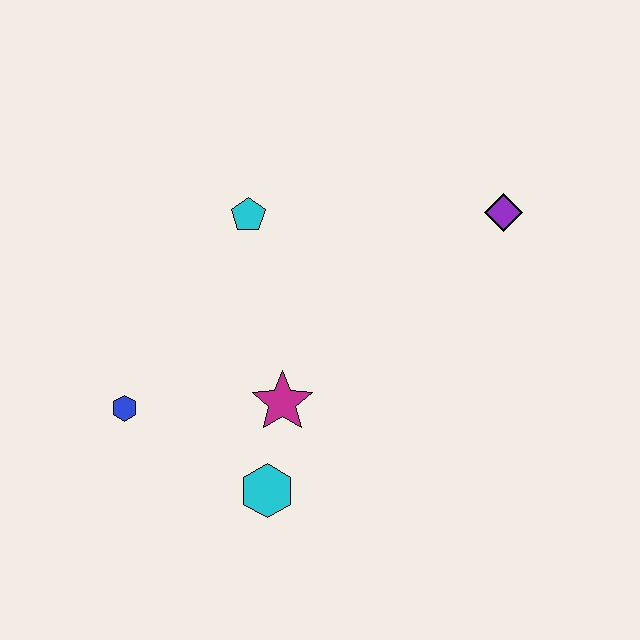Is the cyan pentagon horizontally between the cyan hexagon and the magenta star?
No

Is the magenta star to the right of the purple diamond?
No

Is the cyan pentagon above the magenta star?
Yes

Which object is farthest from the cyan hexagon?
The purple diamond is farthest from the cyan hexagon.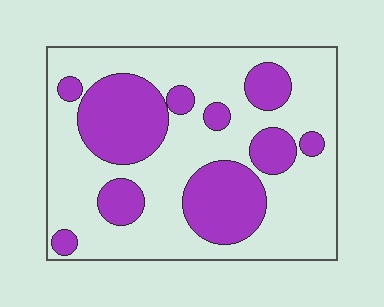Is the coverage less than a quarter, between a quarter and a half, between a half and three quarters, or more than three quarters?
Between a quarter and a half.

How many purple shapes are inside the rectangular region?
10.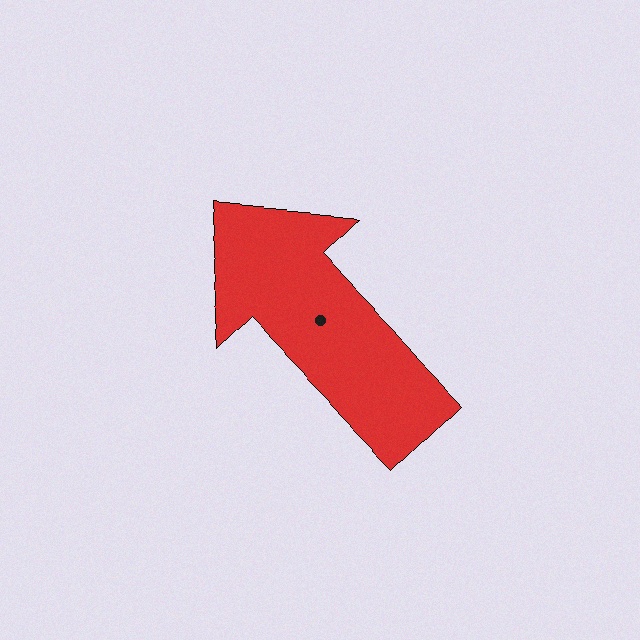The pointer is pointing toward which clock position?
Roughly 11 o'clock.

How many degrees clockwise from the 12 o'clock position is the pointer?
Approximately 316 degrees.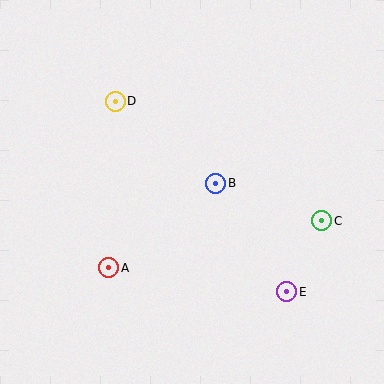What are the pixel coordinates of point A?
Point A is at (109, 268).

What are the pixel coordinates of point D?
Point D is at (115, 101).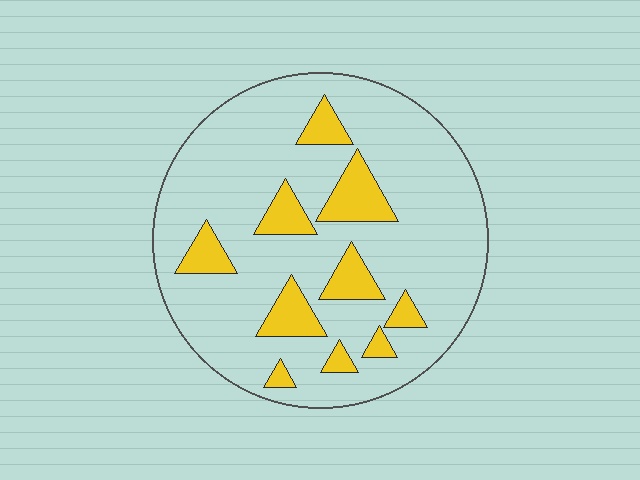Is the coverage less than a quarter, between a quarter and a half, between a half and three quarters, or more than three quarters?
Less than a quarter.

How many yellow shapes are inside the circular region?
10.